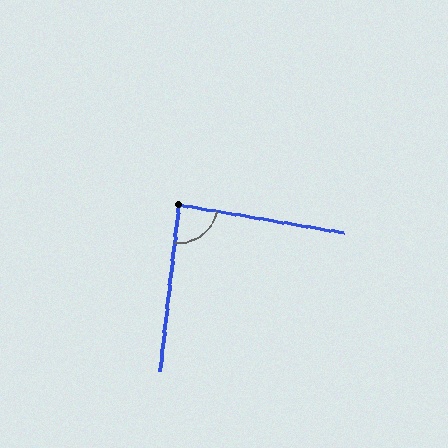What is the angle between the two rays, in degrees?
Approximately 87 degrees.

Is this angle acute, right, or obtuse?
It is approximately a right angle.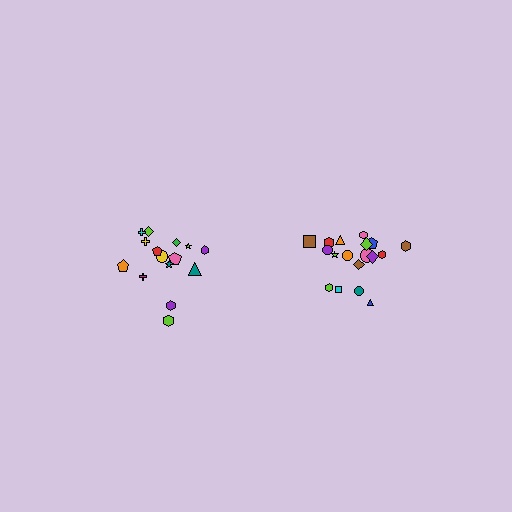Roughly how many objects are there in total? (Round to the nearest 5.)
Roughly 35 objects in total.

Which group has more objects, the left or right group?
The right group.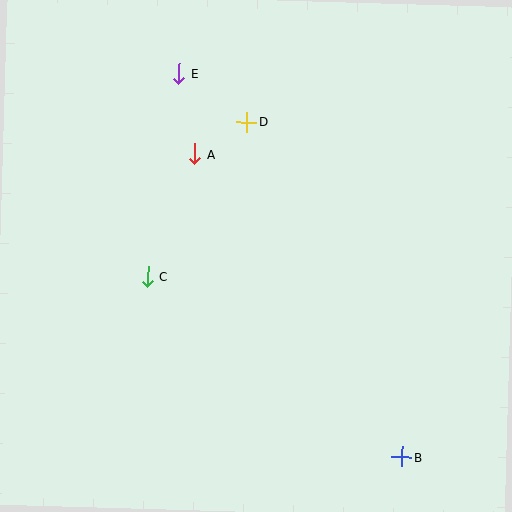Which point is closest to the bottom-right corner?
Point B is closest to the bottom-right corner.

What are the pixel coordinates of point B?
Point B is at (402, 457).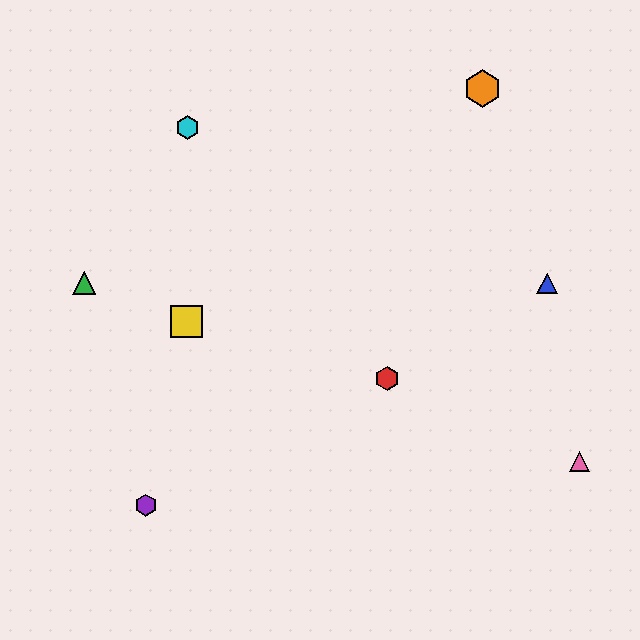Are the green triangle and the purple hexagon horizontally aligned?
No, the green triangle is at y≈283 and the purple hexagon is at y≈505.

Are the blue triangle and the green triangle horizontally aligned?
Yes, both are at y≈283.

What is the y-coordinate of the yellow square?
The yellow square is at y≈322.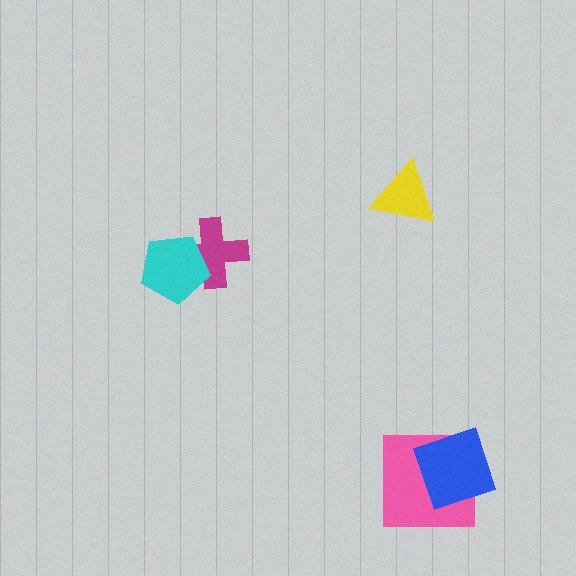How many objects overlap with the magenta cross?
1 object overlaps with the magenta cross.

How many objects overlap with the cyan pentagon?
1 object overlaps with the cyan pentagon.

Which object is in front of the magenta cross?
The cyan pentagon is in front of the magenta cross.